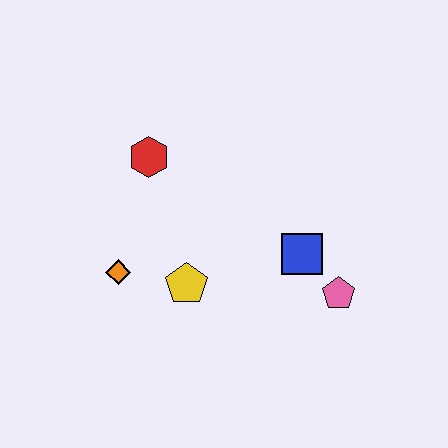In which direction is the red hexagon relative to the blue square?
The red hexagon is to the left of the blue square.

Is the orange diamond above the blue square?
No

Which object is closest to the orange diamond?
The yellow pentagon is closest to the orange diamond.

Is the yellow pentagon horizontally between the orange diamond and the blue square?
Yes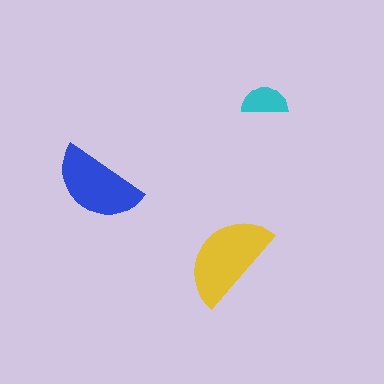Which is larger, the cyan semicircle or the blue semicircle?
The blue one.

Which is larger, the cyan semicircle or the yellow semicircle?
The yellow one.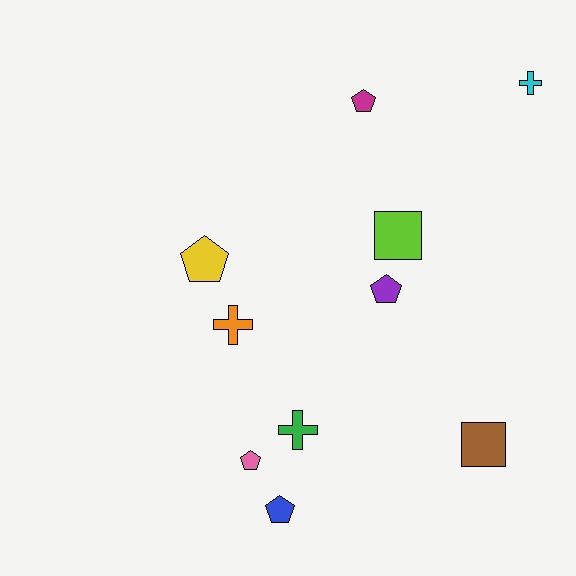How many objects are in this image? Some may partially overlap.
There are 10 objects.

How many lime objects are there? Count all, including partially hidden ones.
There is 1 lime object.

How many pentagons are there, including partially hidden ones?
There are 5 pentagons.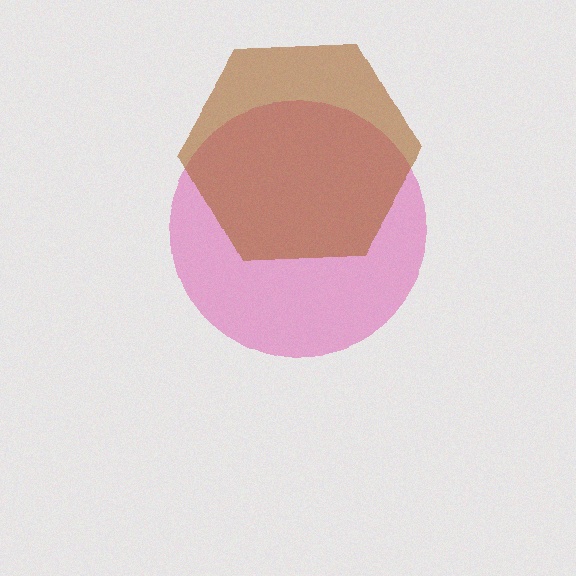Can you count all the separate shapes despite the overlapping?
Yes, there are 2 separate shapes.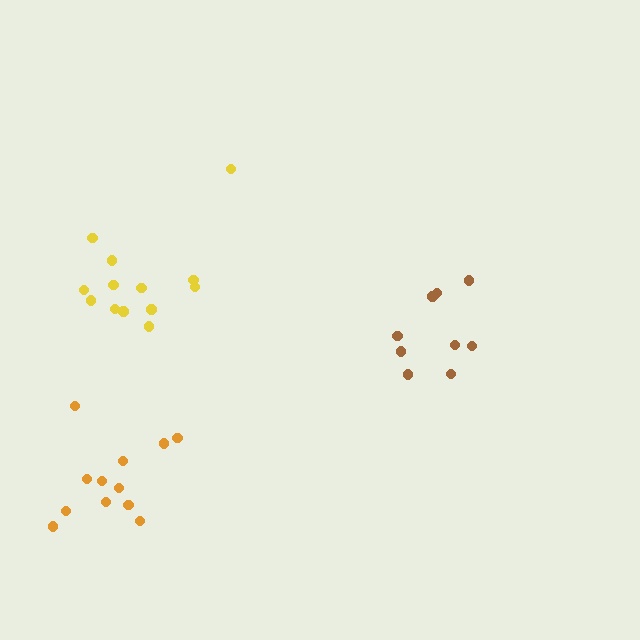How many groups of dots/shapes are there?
There are 3 groups.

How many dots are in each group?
Group 1: 12 dots, Group 2: 13 dots, Group 3: 9 dots (34 total).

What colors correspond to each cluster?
The clusters are colored: orange, yellow, brown.